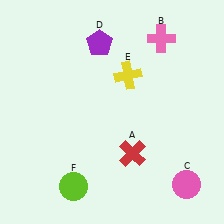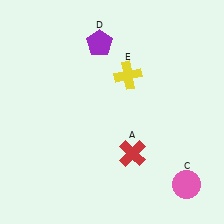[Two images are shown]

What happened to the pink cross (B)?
The pink cross (B) was removed in Image 2. It was in the top-right area of Image 1.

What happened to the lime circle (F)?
The lime circle (F) was removed in Image 2. It was in the bottom-left area of Image 1.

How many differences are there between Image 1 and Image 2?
There are 2 differences between the two images.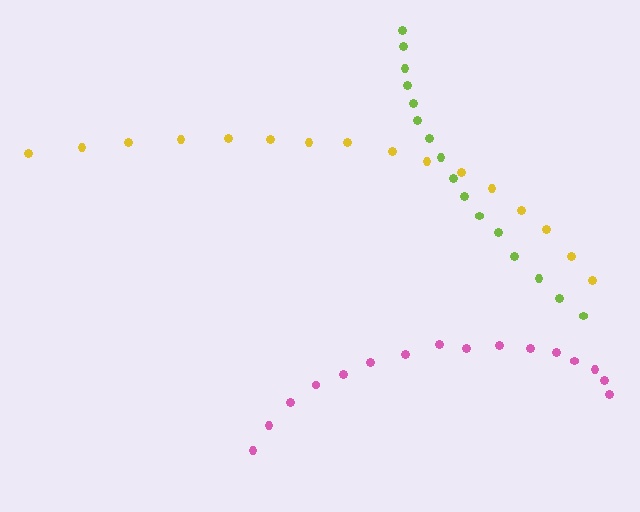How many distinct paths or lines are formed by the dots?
There are 3 distinct paths.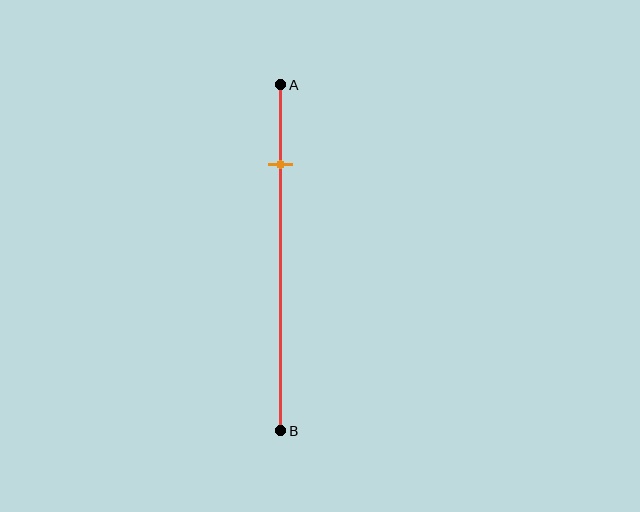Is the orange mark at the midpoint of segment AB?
No, the mark is at about 25% from A, not at the 50% midpoint.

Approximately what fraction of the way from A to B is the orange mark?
The orange mark is approximately 25% of the way from A to B.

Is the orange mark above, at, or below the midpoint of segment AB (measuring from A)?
The orange mark is above the midpoint of segment AB.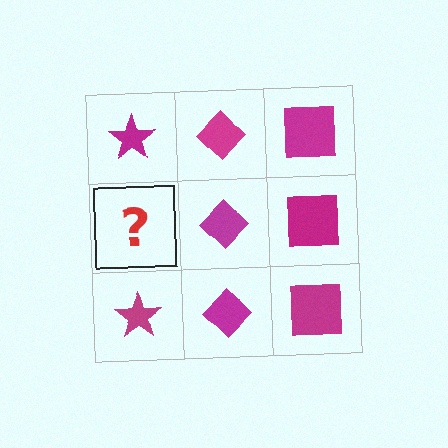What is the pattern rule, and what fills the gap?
The rule is that each column has a consistent shape. The gap should be filled with a magenta star.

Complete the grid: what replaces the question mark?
The question mark should be replaced with a magenta star.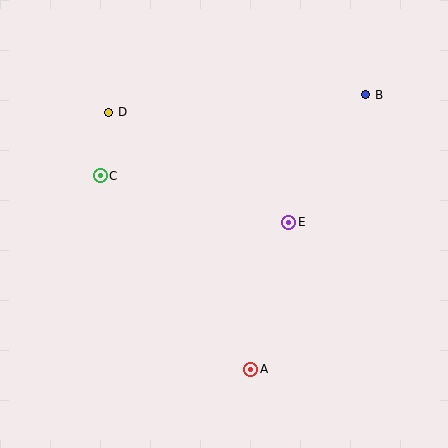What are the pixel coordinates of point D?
Point D is at (109, 112).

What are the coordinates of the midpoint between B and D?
The midpoint between B and D is at (237, 104).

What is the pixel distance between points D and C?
The distance between D and C is 64 pixels.